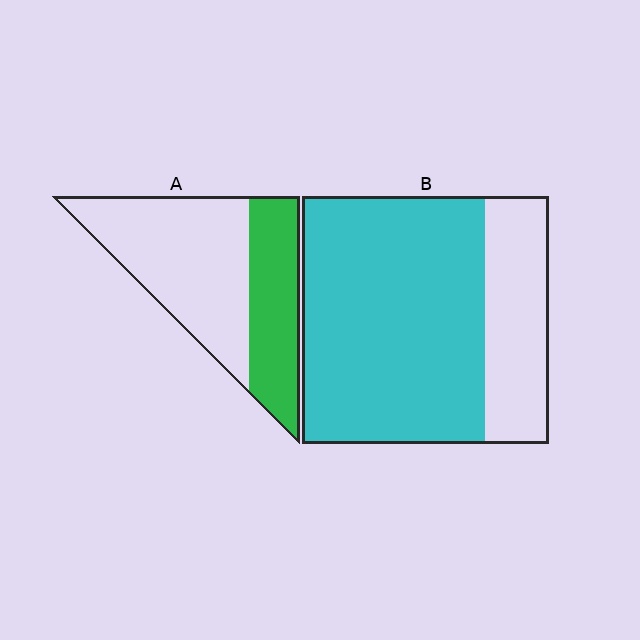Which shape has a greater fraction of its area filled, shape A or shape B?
Shape B.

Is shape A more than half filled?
No.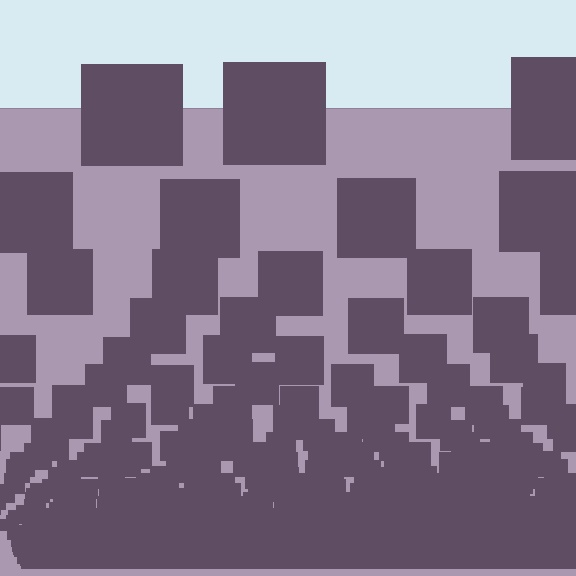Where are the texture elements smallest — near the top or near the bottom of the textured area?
Near the bottom.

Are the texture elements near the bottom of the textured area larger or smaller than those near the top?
Smaller. The gradient is inverted — elements near the bottom are smaller and denser.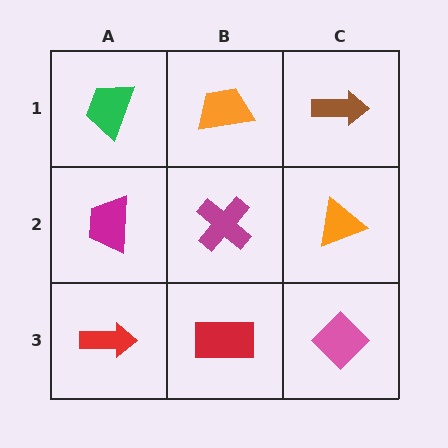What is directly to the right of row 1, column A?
An orange trapezoid.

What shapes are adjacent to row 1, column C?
An orange triangle (row 2, column C), an orange trapezoid (row 1, column B).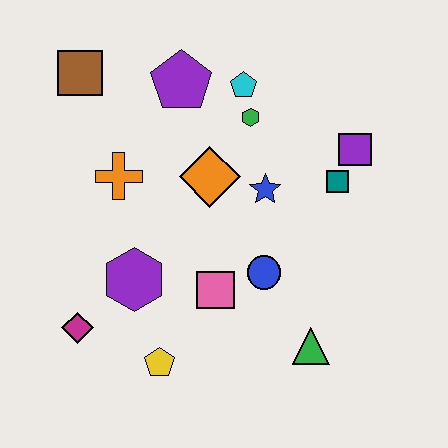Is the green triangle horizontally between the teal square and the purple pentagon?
Yes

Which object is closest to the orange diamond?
The blue star is closest to the orange diamond.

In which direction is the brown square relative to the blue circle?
The brown square is above the blue circle.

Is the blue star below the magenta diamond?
No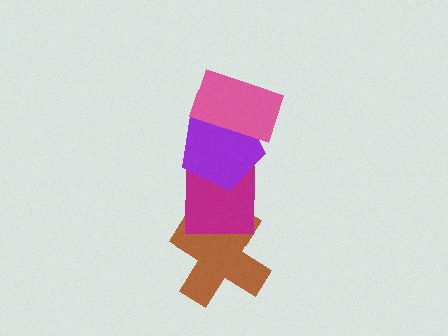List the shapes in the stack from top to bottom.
From top to bottom: the pink rectangle, the purple pentagon, the magenta square, the brown cross.